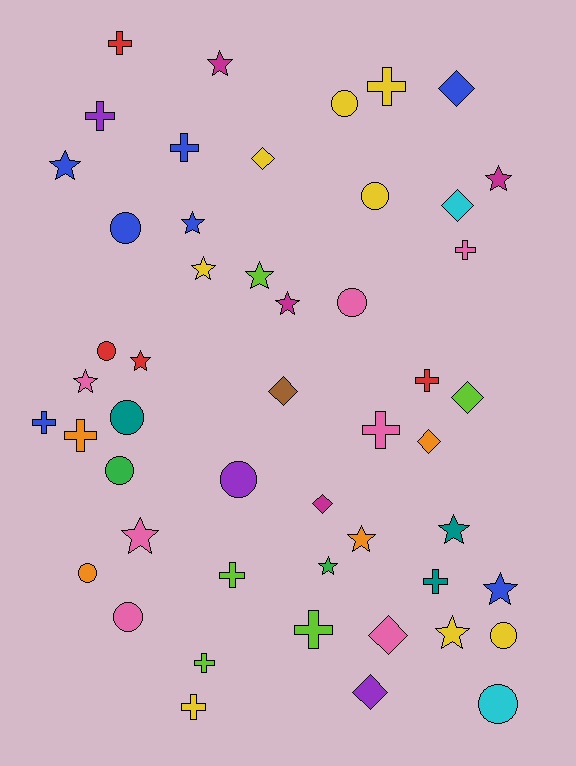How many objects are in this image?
There are 50 objects.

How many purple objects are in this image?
There are 3 purple objects.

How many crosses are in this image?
There are 14 crosses.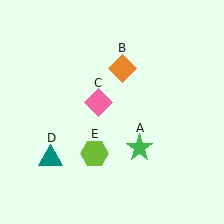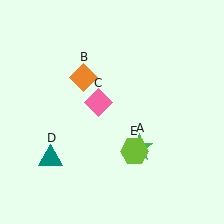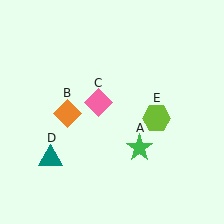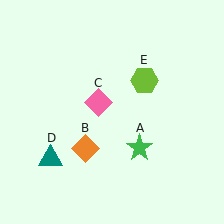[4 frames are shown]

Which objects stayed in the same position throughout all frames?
Green star (object A) and pink diamond (object C) and teal triangle (object D) remained stationary.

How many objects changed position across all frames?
2 objects changed position: orange diamond (object B), lime hexagon (object E).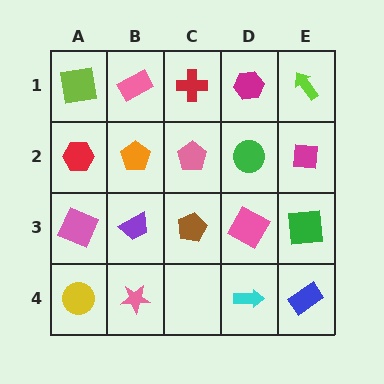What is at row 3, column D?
A pink square.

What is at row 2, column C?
A pink pentagon.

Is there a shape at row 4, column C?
No, that cell is empty.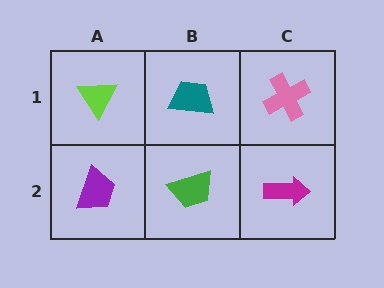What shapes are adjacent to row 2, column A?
A lime triangle (row 1, column A), a green trapezoid (row 2, column B).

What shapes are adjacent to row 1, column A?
A purple trapezoid (row 2, column A), a teal trapezoid (row 1, column B).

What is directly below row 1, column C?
A magenta arrow.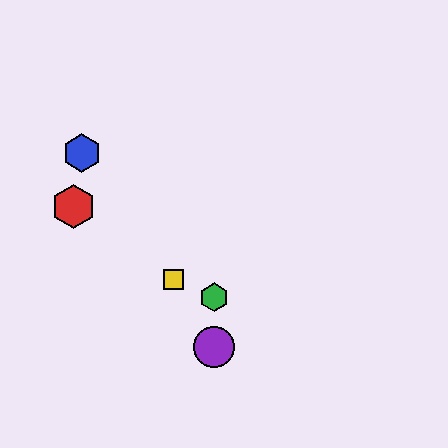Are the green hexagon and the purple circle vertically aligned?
Yes, both are at x≈214.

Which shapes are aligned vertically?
The green hexagon, the purple circle are aligned vertically.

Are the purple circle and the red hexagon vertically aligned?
No, the purple circle is at x≈214 and the red hexagon is at x≈73.